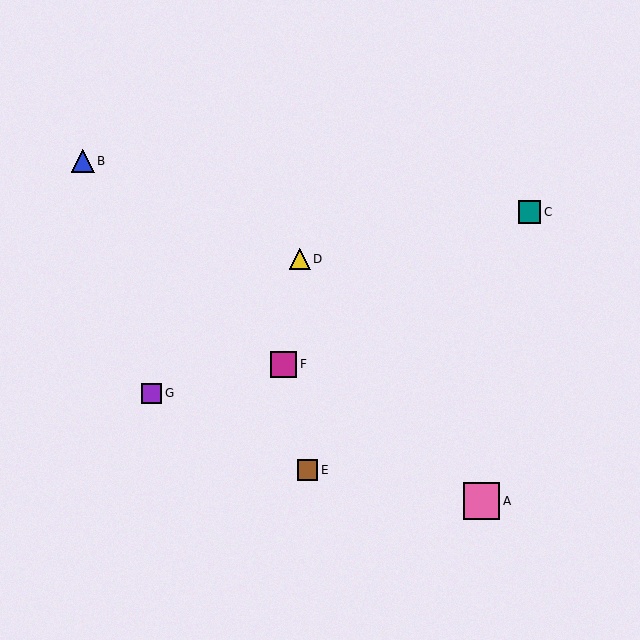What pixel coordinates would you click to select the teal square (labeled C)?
Click at (530, 212) to select the teal square C.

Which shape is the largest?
The pink square (labeled A) is the largest.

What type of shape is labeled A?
Shape A is a pink square.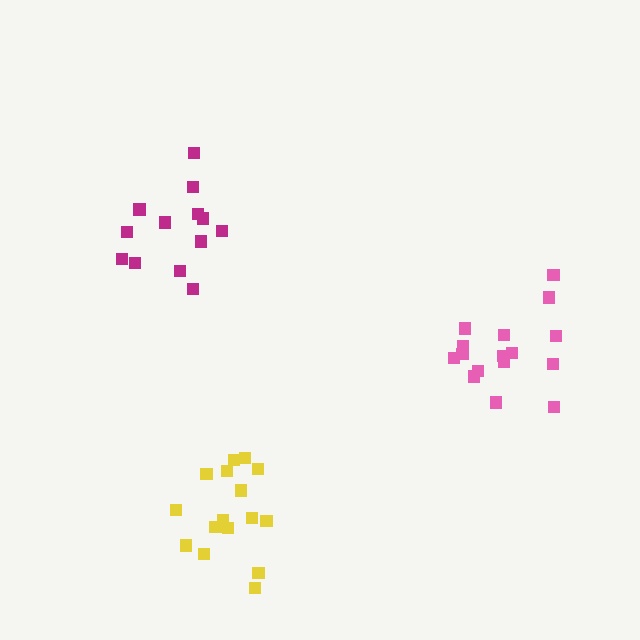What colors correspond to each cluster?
The clusters are colored: magenta, yellow, pink.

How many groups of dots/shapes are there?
There are 3 groups.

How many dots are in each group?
Group 1: 13 dots, Group 2: 16 dots, Group 3: 16 dots (45 total).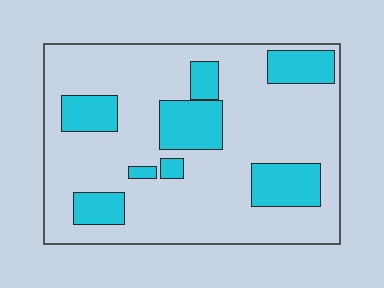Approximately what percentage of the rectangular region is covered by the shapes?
Approximately 25%.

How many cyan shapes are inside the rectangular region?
8.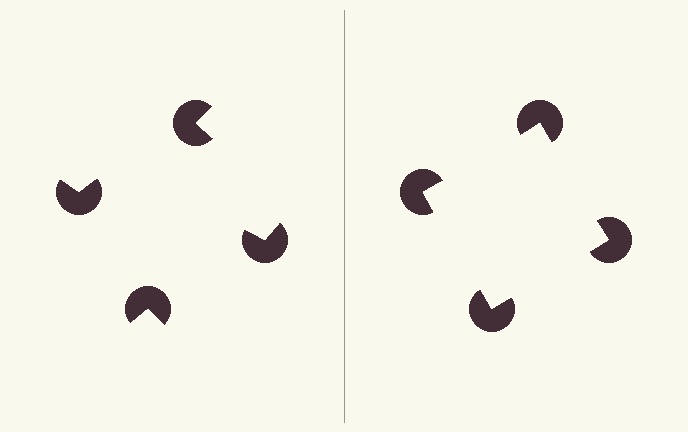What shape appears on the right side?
An illusory square.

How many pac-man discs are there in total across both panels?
8 — 4 on each side.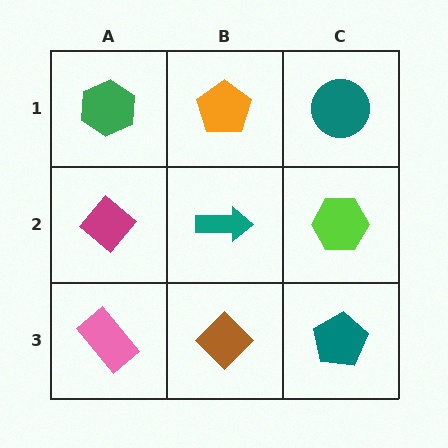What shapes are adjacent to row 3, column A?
A magenta diamond (row 2, column A), a brown diamond (row 3, column B).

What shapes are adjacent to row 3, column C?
A lime hexagon (row 2, column C), a brown diamond (row 3, column B).